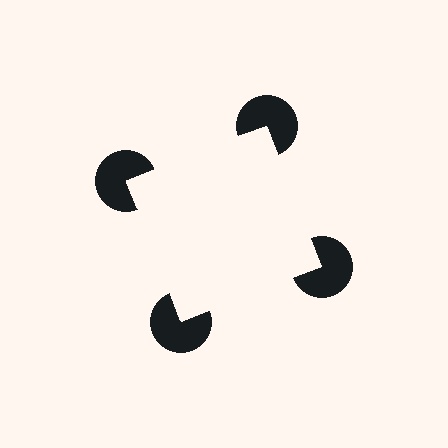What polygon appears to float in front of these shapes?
An illusory square — its edges are inferred from the aligned wedge cuts in the pac-man discs, not physically drawn.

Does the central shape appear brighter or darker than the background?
It typically appears slightly brighter than the background, even though no actual brightness change is drawn.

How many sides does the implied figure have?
4 sides.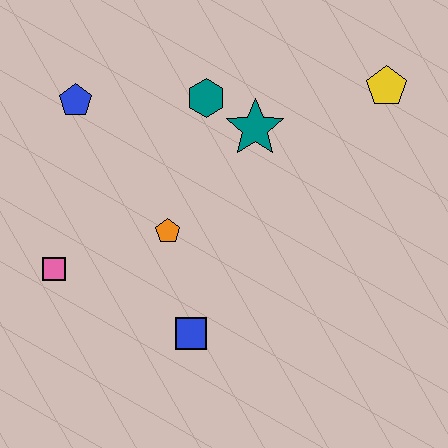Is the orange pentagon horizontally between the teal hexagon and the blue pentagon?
Yes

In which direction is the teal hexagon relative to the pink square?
The teal hexagon is above the pink square.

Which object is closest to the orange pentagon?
The blue square is closest to the orange pentagon.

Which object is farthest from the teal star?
The pink square is farthest from the teal star.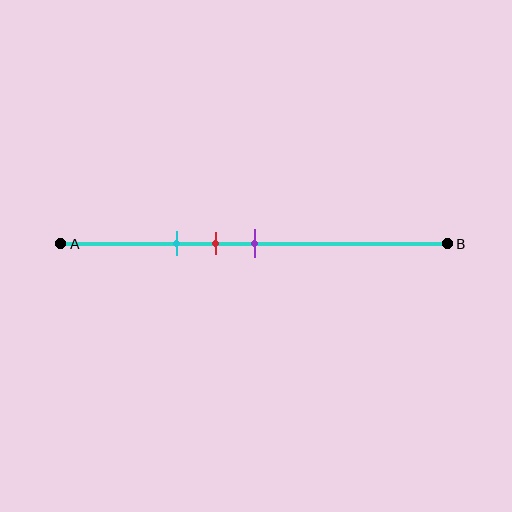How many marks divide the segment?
There are 3 marks dividing the segment.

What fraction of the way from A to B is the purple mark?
The purple mark is approximately 50% (0.5) of the way from A to B.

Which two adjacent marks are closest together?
The red and purple marks are the closest adjacent pair.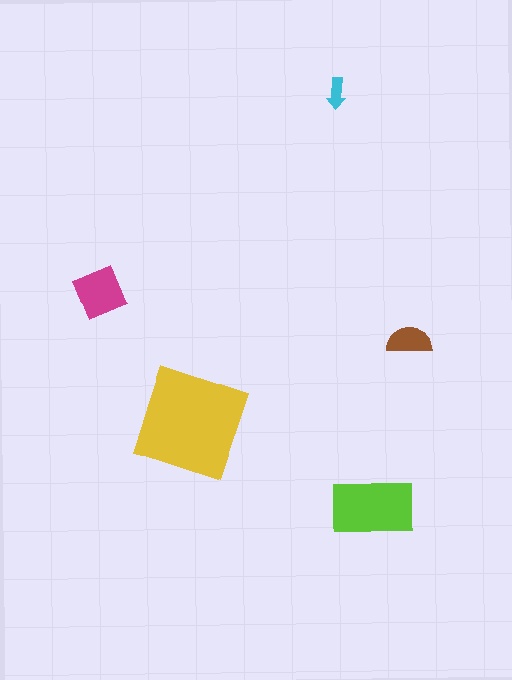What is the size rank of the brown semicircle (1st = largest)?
4th.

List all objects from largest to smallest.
The yellow diamond, the lime rectangle, the magenta square, the brown semicircle, the cyan arrow.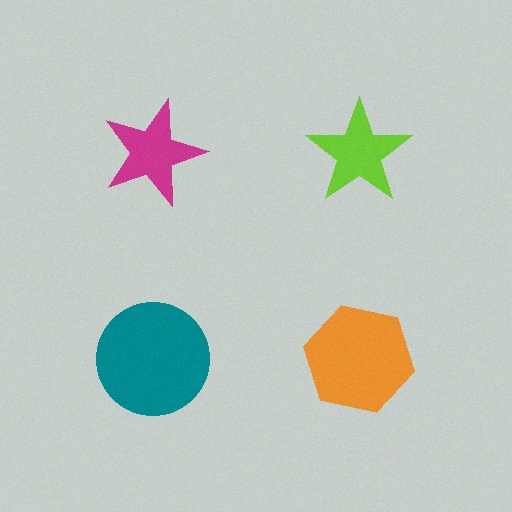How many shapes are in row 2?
2 shapes.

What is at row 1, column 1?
A magenta star.